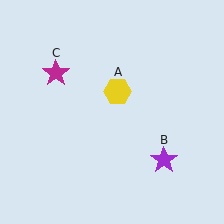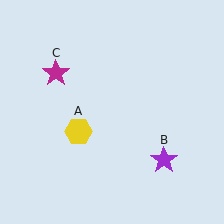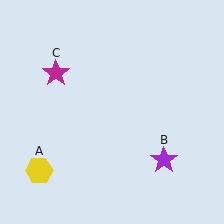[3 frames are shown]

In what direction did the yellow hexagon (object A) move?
The yellow hexagon (object A) moved down and to the left.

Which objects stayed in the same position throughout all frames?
Purple star (object B) and magenta star (object C) remained stationary.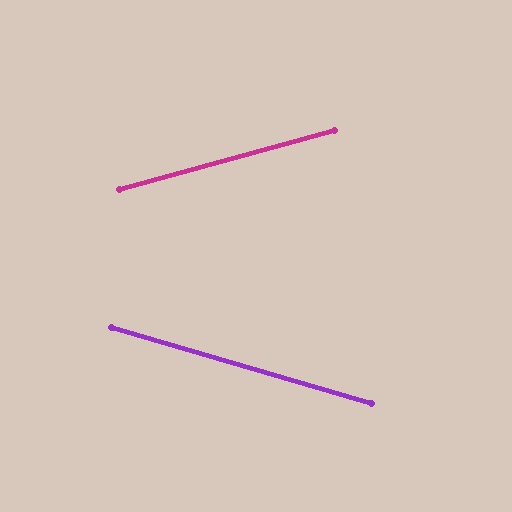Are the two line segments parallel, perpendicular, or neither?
Neither parallel nor perpendicular — they differ by about 32°.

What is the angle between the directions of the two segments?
Approximately 32 degrees.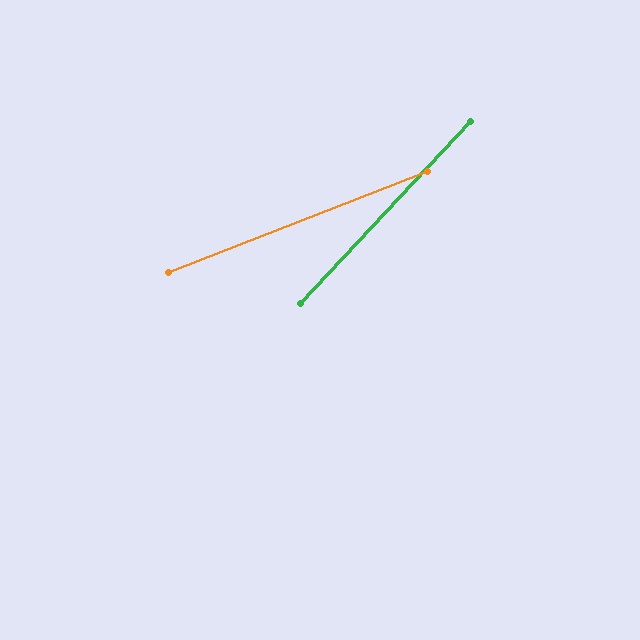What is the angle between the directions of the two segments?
Approximately 26 degrees.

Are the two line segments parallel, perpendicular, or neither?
Neither parallel nor perpendicular — they differ by about 26°.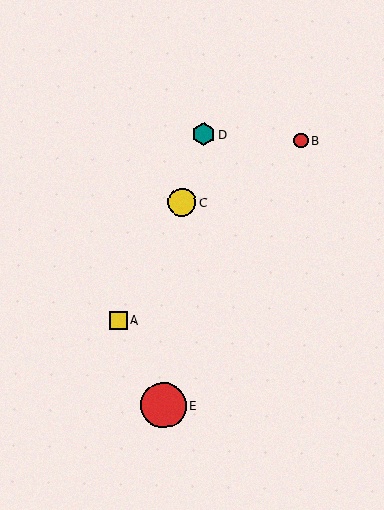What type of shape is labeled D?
Shape D is a teal hexagon.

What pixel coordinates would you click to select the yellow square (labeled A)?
Click at (119, 320) to select the yellow square A.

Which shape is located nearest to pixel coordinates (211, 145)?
The teal hexagon (labeled D) at (204, 134) is nearest to that location.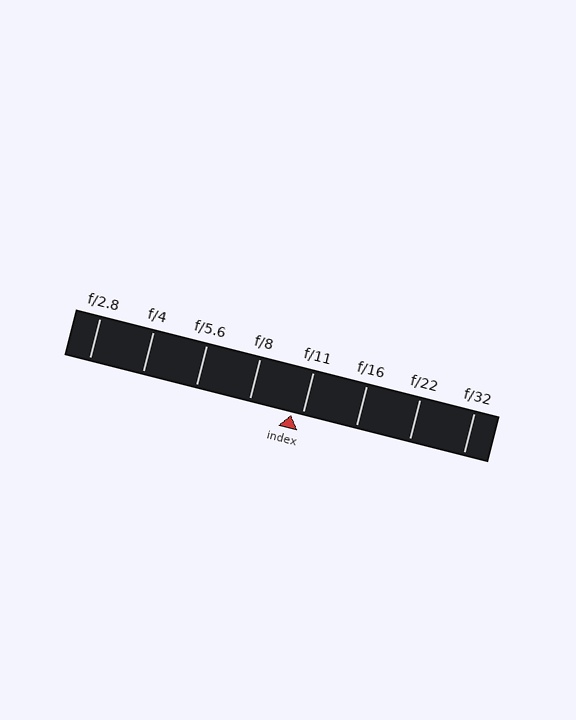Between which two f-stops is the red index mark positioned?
The index mark is between f/8 and f/11.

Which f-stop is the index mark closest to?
The index mark is closest to f/11.